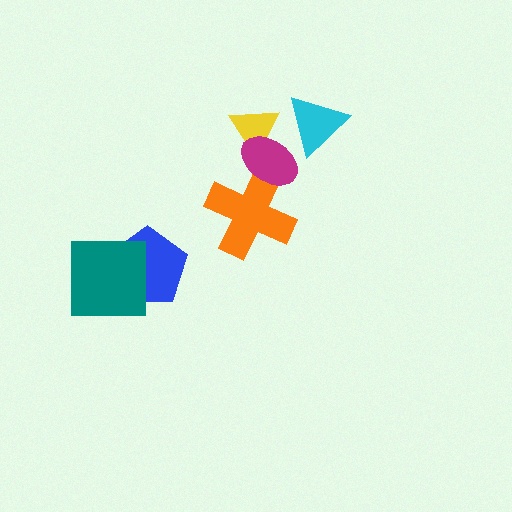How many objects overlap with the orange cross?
1 object overlaps with the orange cross.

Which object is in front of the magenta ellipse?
The cyan triangle is in front of the magenta ellipse.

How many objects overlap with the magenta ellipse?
3 objects overlap with the magenta ellipse.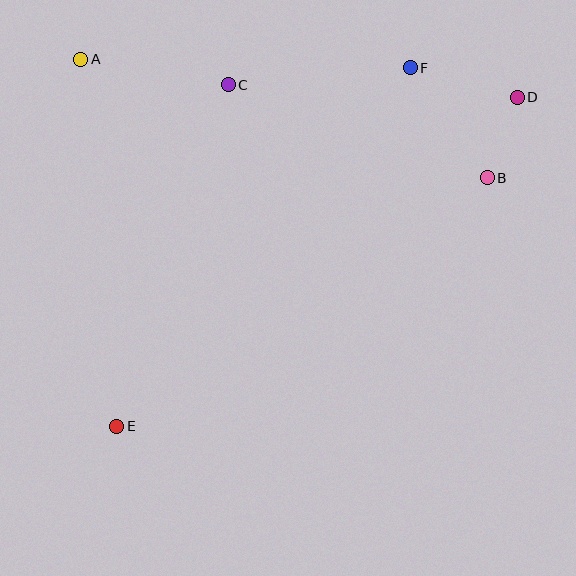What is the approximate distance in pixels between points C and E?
The distance between C and E is approximately 359 pixels.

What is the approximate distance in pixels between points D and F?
The distance between D and F is approximately 111 pixels.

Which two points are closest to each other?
Points B and D are closest to each other.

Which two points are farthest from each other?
Points D and E are farthest from each other.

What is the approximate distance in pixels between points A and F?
The distance between A and F is approximately 330 pixels.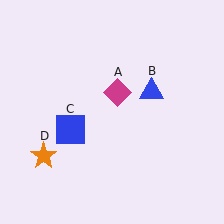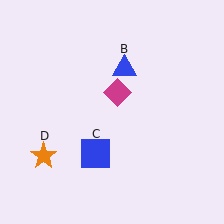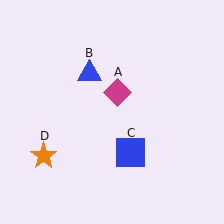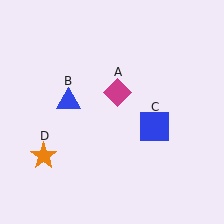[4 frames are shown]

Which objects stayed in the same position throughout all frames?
Magenta diamond (object A) and orange star (object D) remained stationary.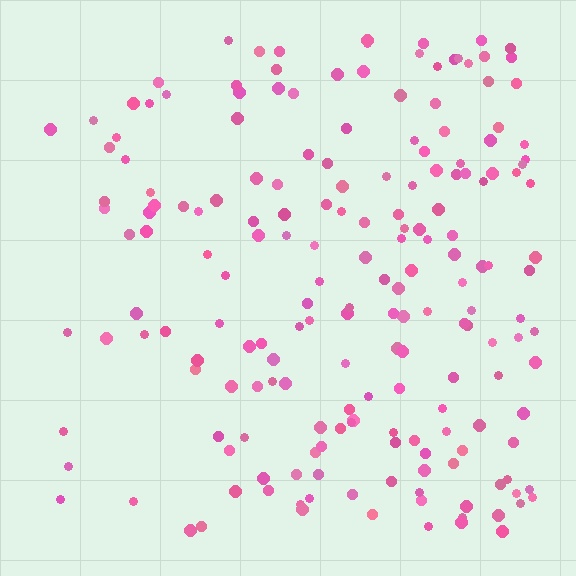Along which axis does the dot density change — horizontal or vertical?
Horizontal.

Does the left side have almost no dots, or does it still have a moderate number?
Still a moderate number, just noticeably fewer than the right.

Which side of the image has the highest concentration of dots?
The right.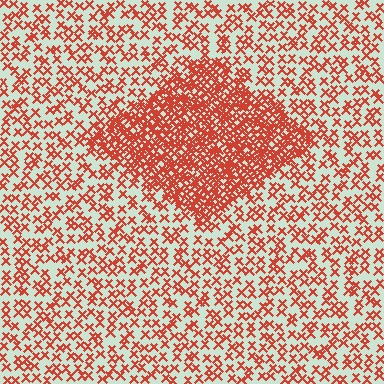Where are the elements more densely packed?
The elements are more densely packed inside the diamond boundary.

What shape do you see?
I see a diamond.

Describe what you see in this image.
The image contains small red elements arranged at two different densities. A diamond-shaped region is visible where the elements are more densely packed than the surrounding area.